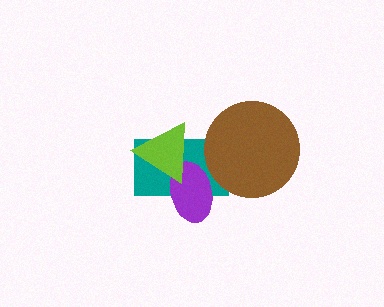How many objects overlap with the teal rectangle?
3 objects overlap with the teal rectangle.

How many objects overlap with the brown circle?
1 object overlaps with the brown circle.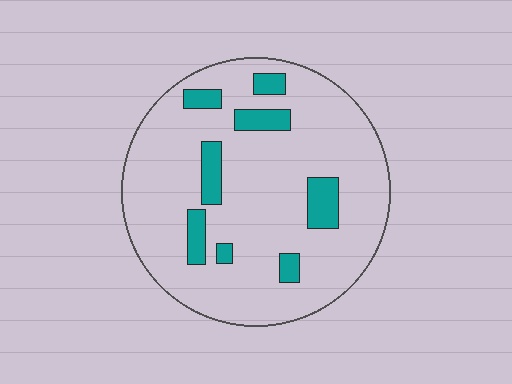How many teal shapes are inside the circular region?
8.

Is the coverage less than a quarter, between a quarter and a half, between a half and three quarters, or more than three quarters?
Less than a quarter.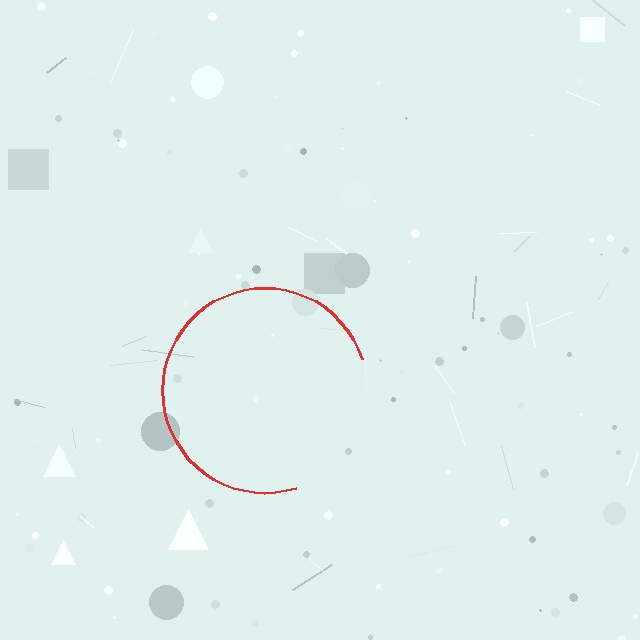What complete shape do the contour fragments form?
The contour fragments form a circle.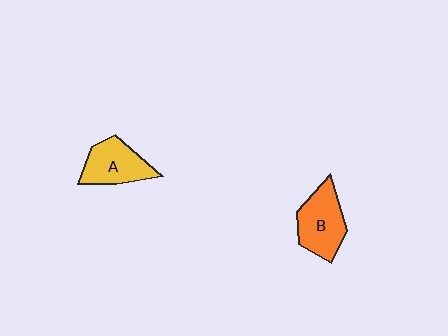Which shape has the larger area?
Shape B (orange).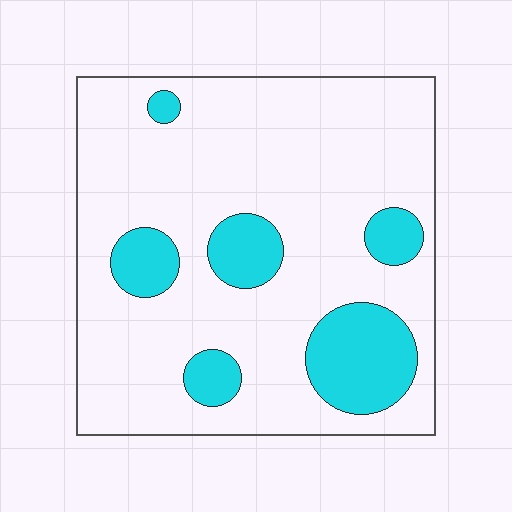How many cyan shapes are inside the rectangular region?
6.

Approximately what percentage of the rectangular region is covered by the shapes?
Approximately 20%.